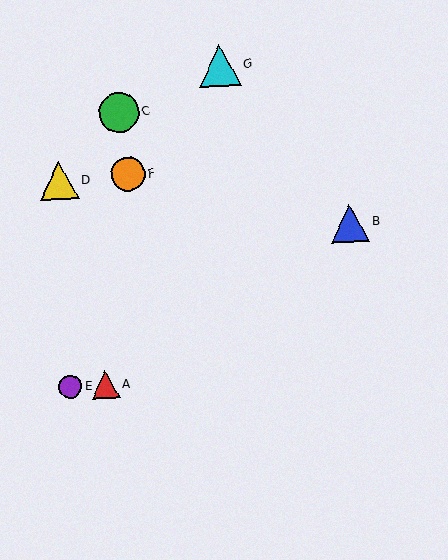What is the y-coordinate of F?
Object F is at y≈174.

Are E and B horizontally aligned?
No, E is at y≈387 and B is at y≈223.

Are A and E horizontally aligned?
Yes, both are at y≈385.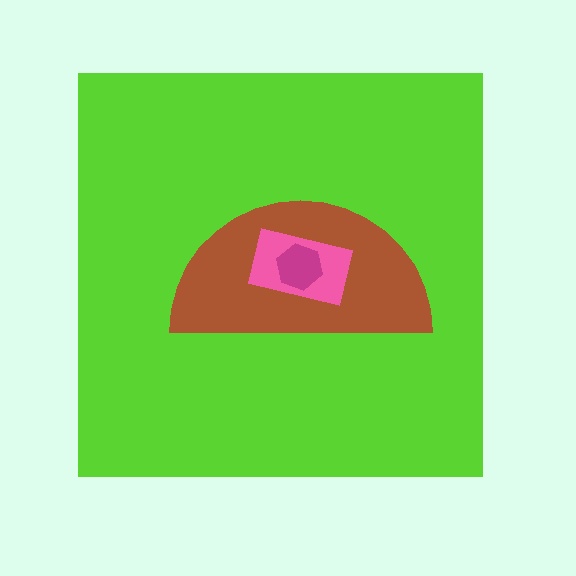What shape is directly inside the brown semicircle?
The pink rectangle.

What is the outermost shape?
The lime square.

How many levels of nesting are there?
4.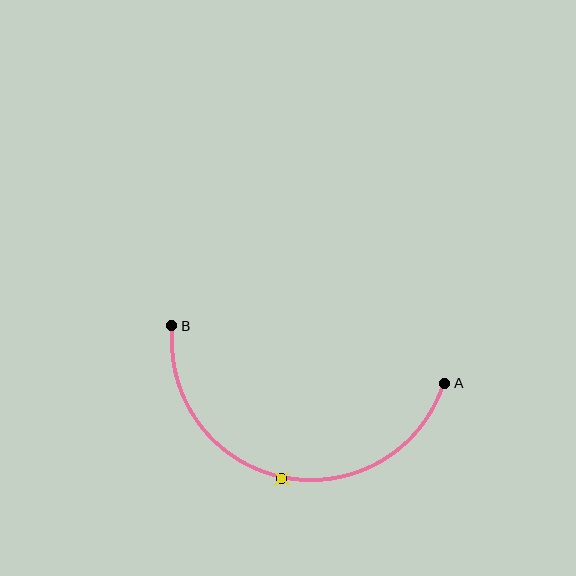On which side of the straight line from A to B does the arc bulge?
The arc bulges below the straight line connecting A and B.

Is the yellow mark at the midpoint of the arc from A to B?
Yes. The yellow mark lies on the arc at equal arc-length from both A and B — it is the arc midpoint.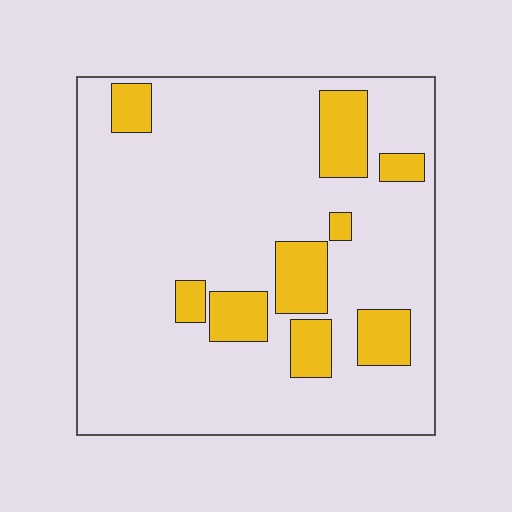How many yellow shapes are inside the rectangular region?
9.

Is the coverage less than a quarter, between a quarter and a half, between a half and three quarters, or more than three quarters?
Less than a quarter.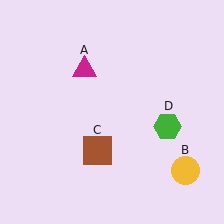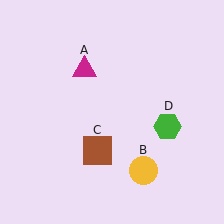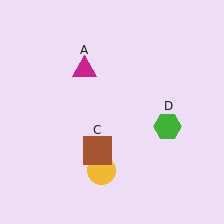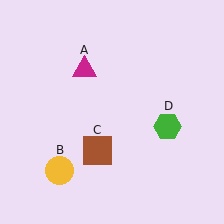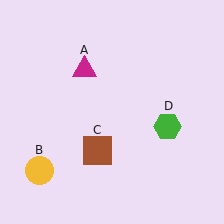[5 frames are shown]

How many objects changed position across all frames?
1 object changed position: yellow circle (object B).